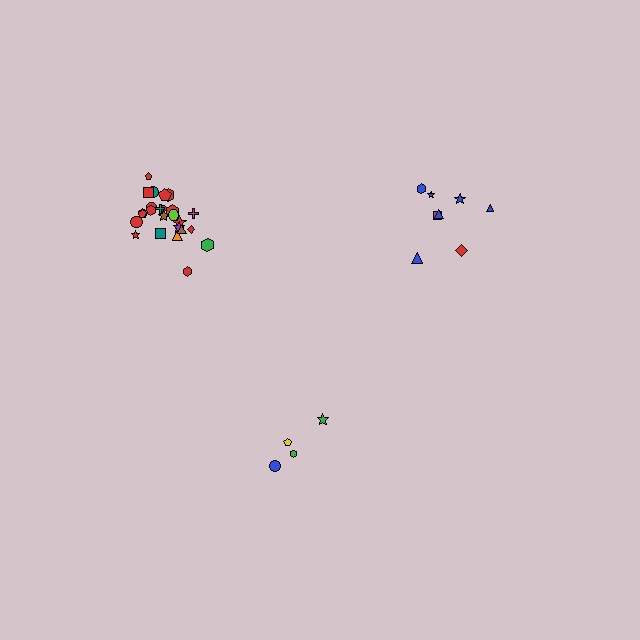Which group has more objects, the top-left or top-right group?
The top-left group.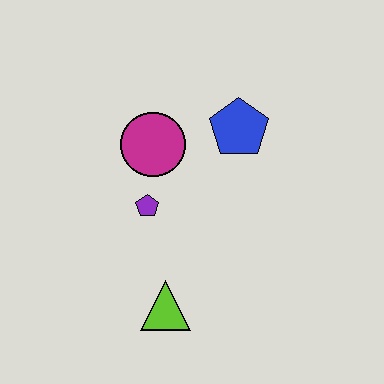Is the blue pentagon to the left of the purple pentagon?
No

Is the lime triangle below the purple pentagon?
Yes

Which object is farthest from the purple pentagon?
The blue pentagon is farthest from the purple pentagon.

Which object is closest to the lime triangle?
The purple pentagon is closest to the lime triangle.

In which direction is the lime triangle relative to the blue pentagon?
The lime triangle is below the blue pentagon.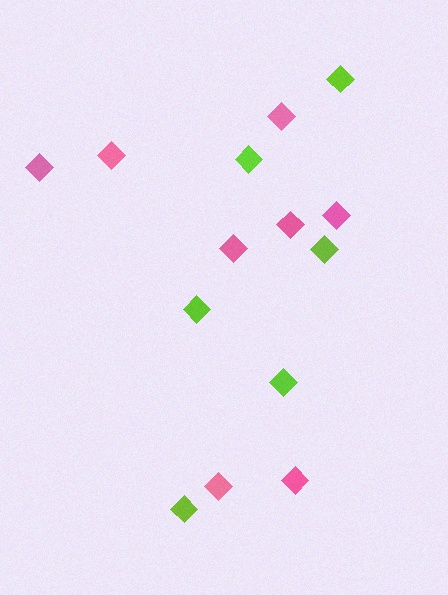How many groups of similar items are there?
There are 2 groups: one group of lime diamonds (6) and one group of pink diamonds (8).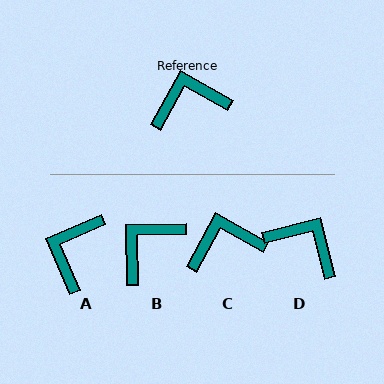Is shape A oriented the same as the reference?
No, it is off by about 53 degrees.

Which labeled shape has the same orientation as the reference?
C.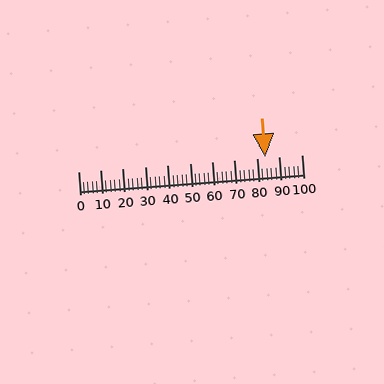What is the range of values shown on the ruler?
The ruler shows values from 0 to 100.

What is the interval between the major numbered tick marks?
The major tick marks are spaced 10 units apart.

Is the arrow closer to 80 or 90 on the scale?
The arrow is closer to 80.